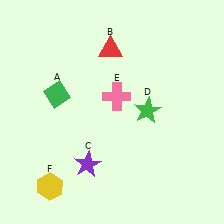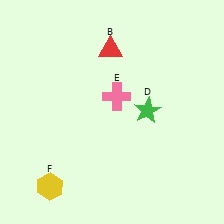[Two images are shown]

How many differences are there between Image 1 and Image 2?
There are 2 differences between the two images.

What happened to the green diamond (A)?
The green diamond (A) was removed in Image 2. It was in the top-left area of Image 1.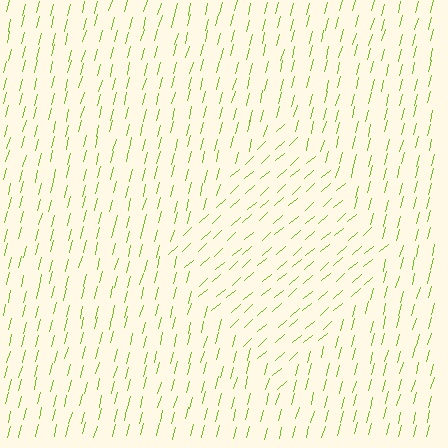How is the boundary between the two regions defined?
The boundary is defined purely by a change in line orientation (approximately 34 degrees difference). All lines are the same color and thickness.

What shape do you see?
I see a diamond.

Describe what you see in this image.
The image is filled with small lime line segments. A diamond region in the image has lines oriented differently from the surrounding lines, creating a visible texture boundary.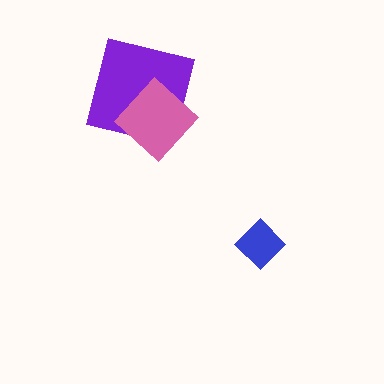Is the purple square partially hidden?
Yes, it is partially covered by another shape.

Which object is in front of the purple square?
The pink diamond is in front of the purple square.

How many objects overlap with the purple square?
1 object overlaps with the purple square.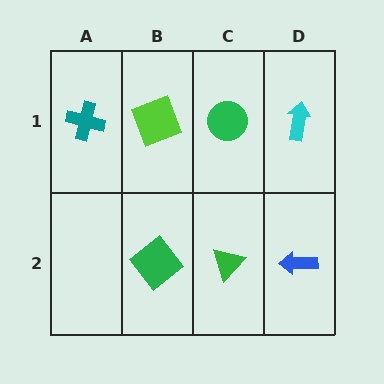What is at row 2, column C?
A green triangle.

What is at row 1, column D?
A cyan arrow.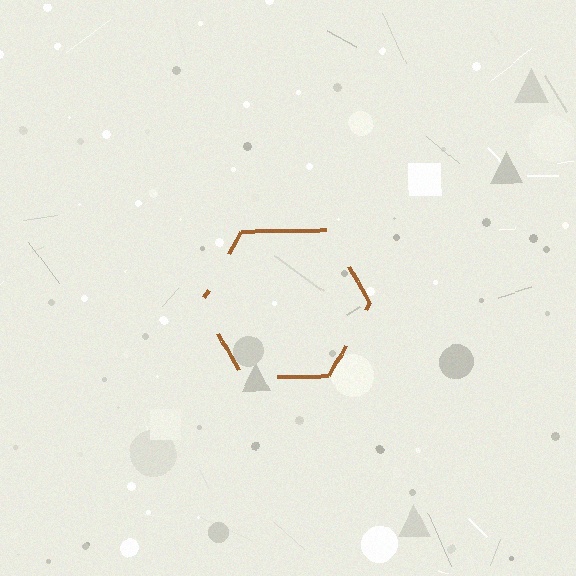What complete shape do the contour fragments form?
The contour fragments form a hexagon.